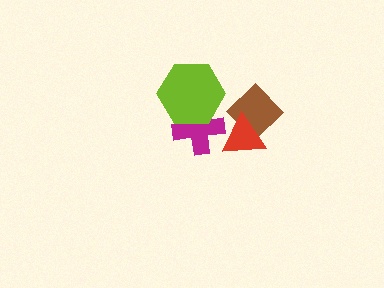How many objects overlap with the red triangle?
2 objects overlap with the red triangle.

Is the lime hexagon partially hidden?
No, no other shape covers it.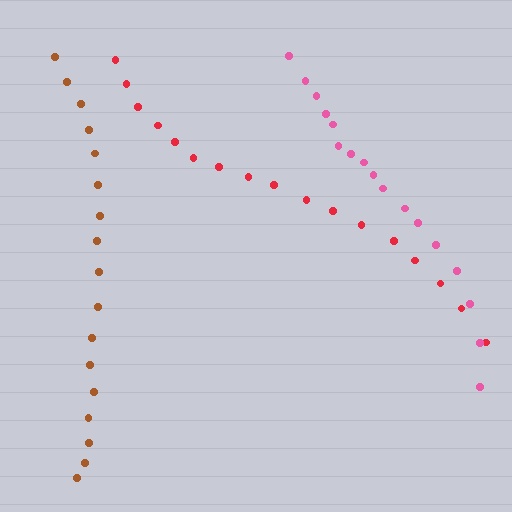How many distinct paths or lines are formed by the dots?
There are 3 distinct paths.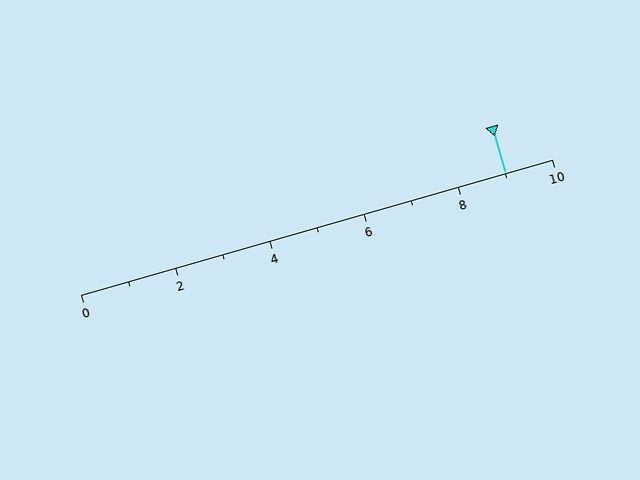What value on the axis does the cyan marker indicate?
The marker indicates approximately 9.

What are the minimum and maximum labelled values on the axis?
The axis runs from 0 to 10.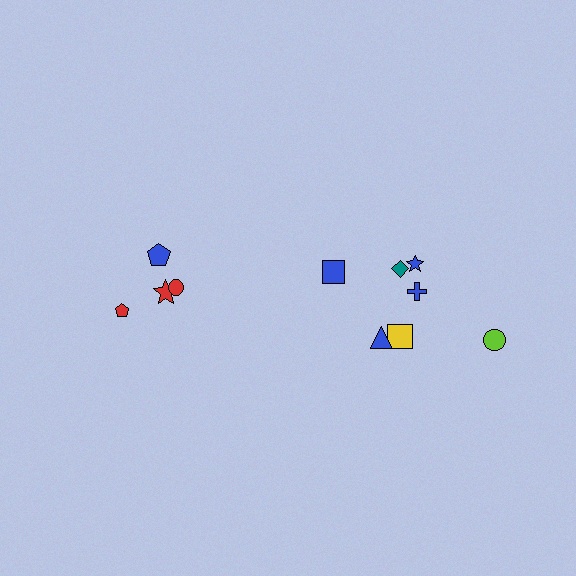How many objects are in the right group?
There are 7 objects.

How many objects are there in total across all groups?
There are 11 objects.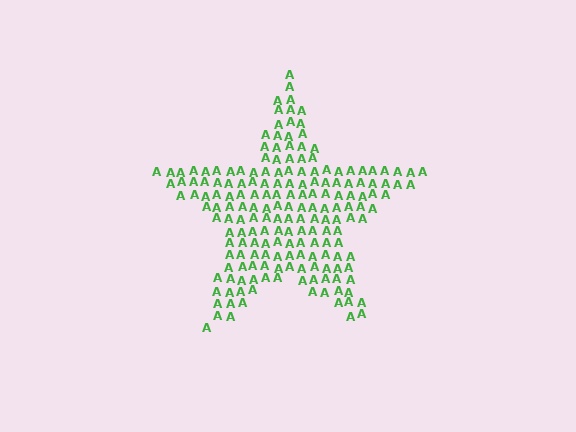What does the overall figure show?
The overall figure shows a star.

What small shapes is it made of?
It is made of small letter A's.